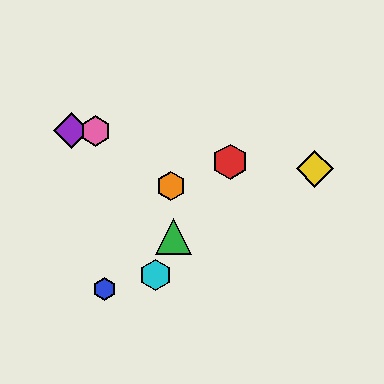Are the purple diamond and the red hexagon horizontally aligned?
No, the purple diamond is at y≈131 and the red hexagon is at y≈162.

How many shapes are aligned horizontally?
2 shapes (the purple diamond, the pink hexagon) are aligned horizontally.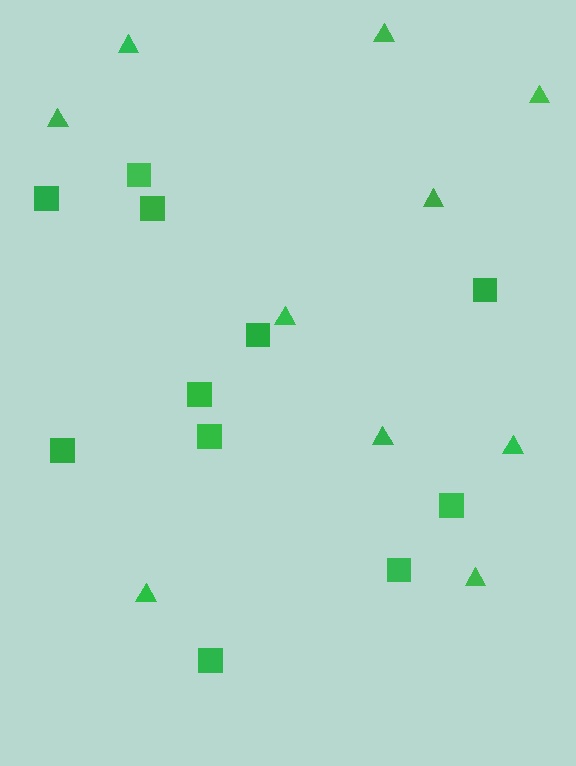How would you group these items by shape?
There are 2 groups: one group of squares (11) and one group of triangles (10).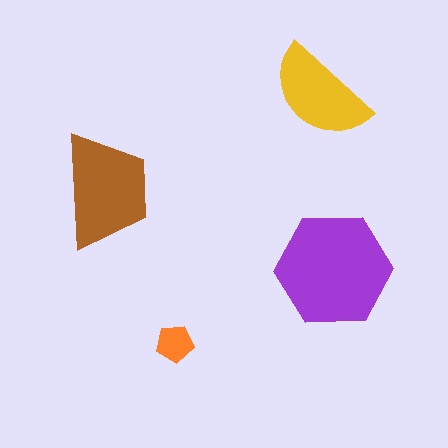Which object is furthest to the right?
The purple hexagon is rightmost.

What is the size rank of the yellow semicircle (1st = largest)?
3rd.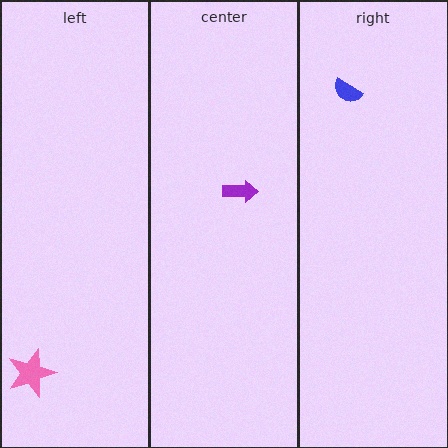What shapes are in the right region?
The blue semicircle.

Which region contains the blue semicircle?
The right region.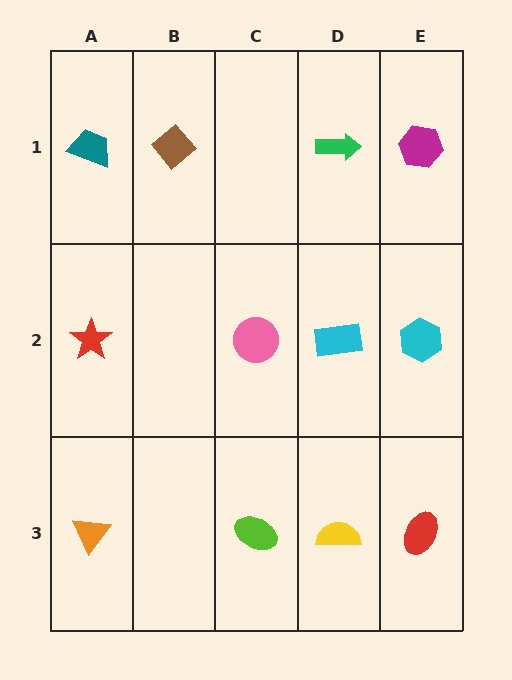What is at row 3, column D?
A yellow semicircle.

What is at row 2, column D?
A cyan rectangle.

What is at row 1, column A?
A teal trapezoid.